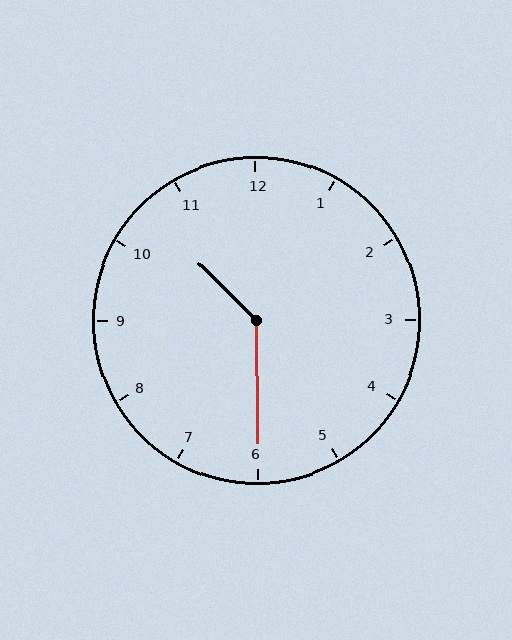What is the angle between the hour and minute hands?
Approximately 135 degrees.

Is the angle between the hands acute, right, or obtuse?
It is obtuse.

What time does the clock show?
10:30.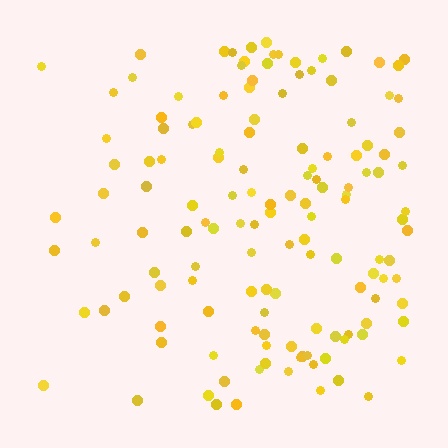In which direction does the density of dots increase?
From left to right, with the right side densest.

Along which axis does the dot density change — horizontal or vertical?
Horizontal.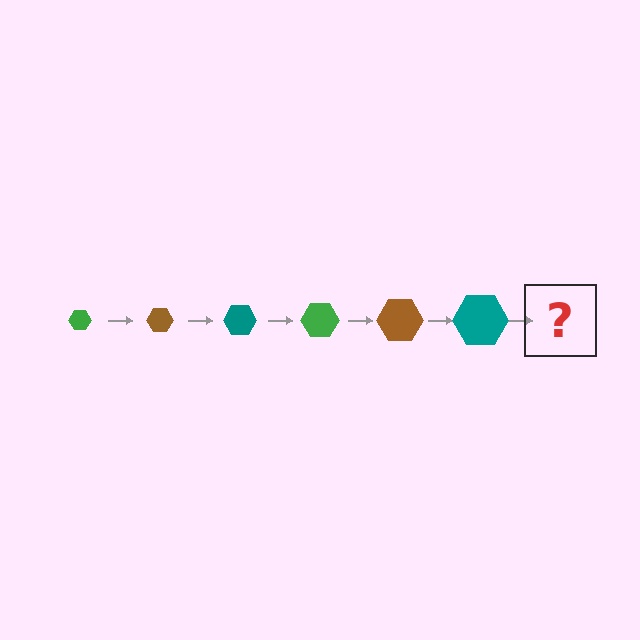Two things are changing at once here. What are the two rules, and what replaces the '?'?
The two rules are that the hexagon grows larger each step and the color cycles through green, brown, and teal. The '?' should be a green hexagon, larger than the previous one.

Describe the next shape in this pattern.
It should be a green hexagon, larger than the previous one.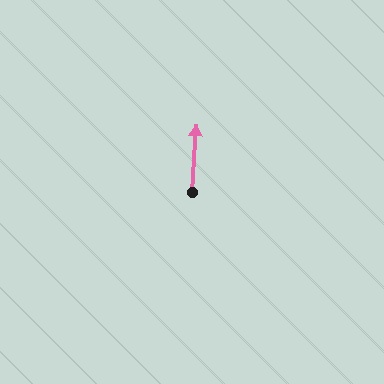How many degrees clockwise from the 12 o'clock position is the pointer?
Approximately 3 degrees.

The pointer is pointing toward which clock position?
Roughly 12 o'clock.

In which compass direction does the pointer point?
North.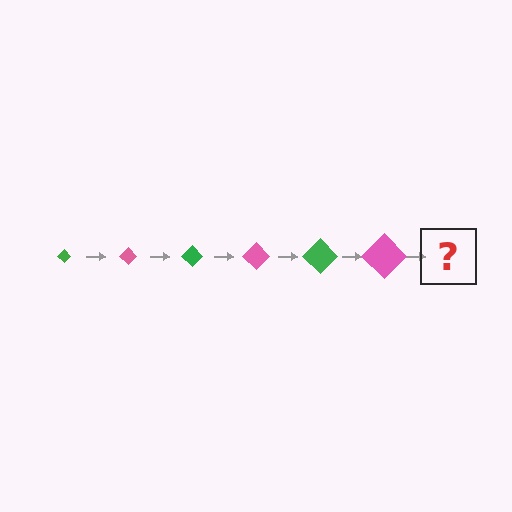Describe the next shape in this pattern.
It should be a green diamond, larger than the previous one.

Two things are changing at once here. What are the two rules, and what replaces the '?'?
The two rules are that the diamond grows larger each step and the color cycles through green and pink. The '?' should be a green diamond, larger than the previous one.